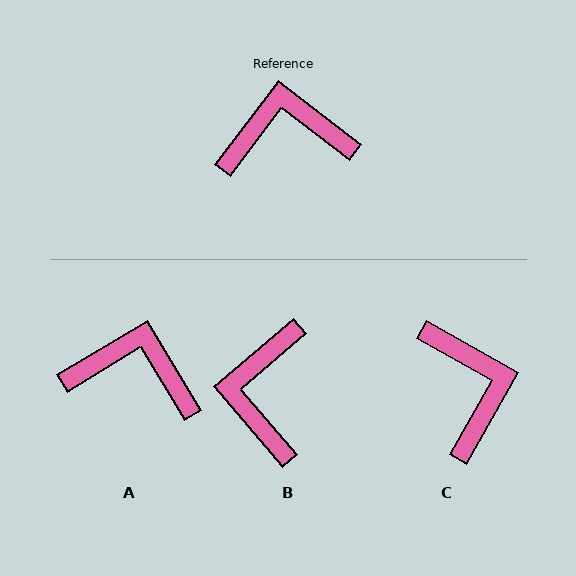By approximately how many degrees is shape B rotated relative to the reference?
Approximately 78 degrees counter-clockwise.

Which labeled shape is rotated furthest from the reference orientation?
C, about 82 degrees away.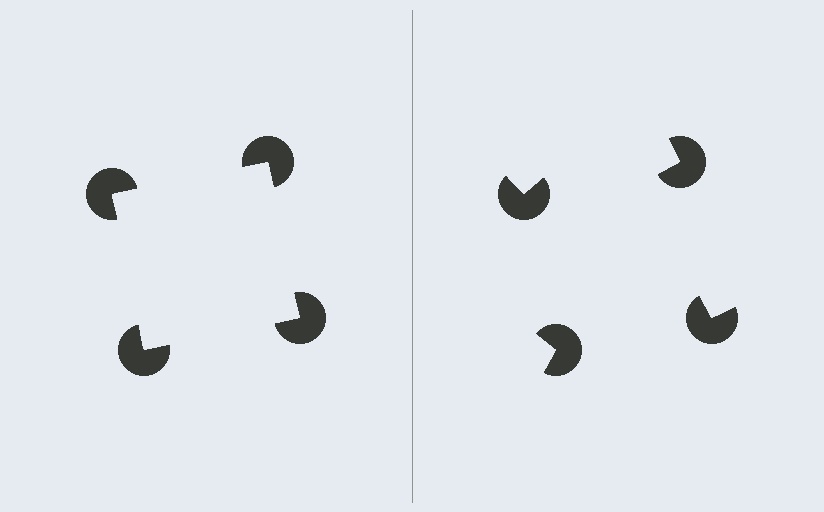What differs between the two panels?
The pac-man discs are positioned identically on both sides; only the wedge orientations differ. On the left they align to a square; on the right they are misaligned.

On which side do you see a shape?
An illusory square appears on the left side. On the right side the wedge cuts are rotated, so no coherent shape forms.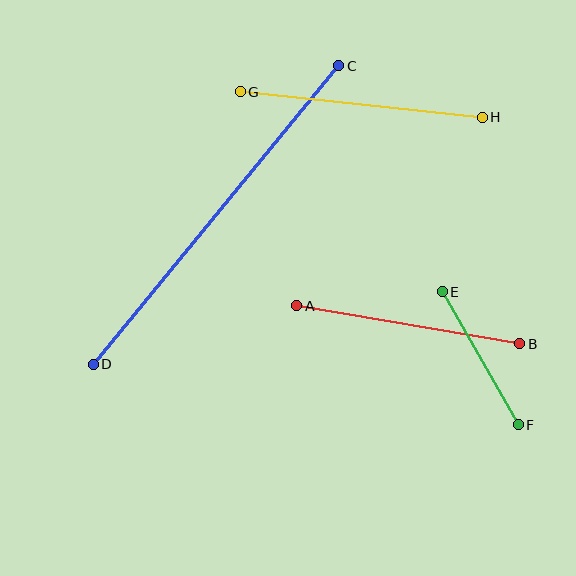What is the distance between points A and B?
The distance is approximately 226 pixels.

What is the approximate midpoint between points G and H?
The midpoint is at approximately (361, 104) pixels.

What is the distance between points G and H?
The distance is approximately 243 pixels.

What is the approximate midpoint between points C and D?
The midpoint is at approximately (216, 215) pixels.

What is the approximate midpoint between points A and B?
The midpoint is at approximately (408, 325) pixels.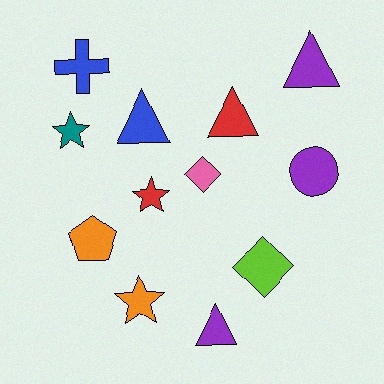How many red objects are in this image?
There are 2 red objects.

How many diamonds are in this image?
There are 2 diamonds.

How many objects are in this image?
There are 12 objects.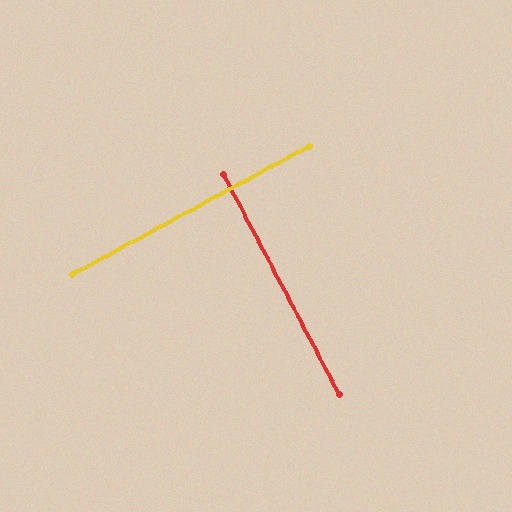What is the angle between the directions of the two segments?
Approximately 89 degrees.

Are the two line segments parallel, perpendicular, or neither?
Perpendicular — they meet at approximately 89°.